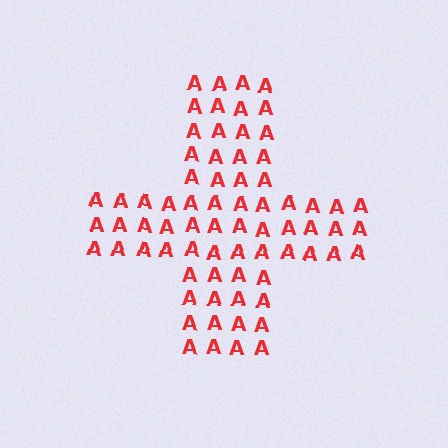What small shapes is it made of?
It is made of small letter A's.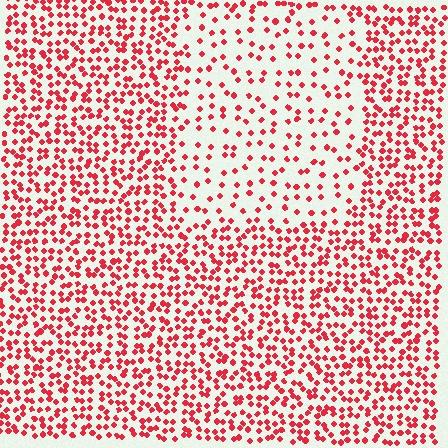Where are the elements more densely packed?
The elements are more densely packed outside the rectangle boundary.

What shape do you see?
I see a rectangle.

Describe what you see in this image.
The image contains small red elements arranged at two different densities. A rectangle-shaped region is visible where the elements are less densely packed than the surrounding area.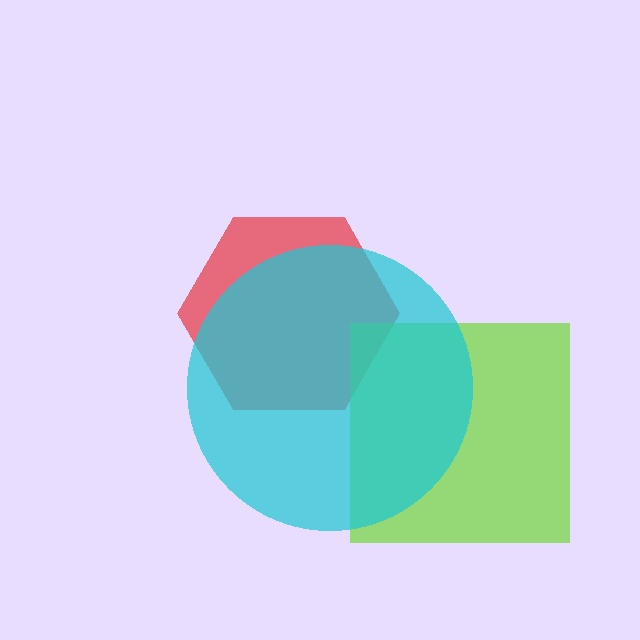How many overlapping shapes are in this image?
There are 3 overlapping shapes in the image.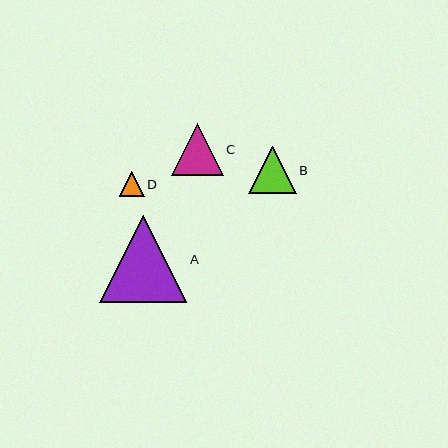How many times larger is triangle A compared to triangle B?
Triangle A is approximately 1.8 times the size of triangle B.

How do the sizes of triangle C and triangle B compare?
Triangle C and triangle B are approximately the same size.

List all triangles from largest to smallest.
From largest to smallest: A, C, B, D.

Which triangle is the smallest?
Triangle D is the smallest with a size of approximately 25 pixels.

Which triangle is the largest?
Triangle A is the largest with a size of approximately 87 pixels.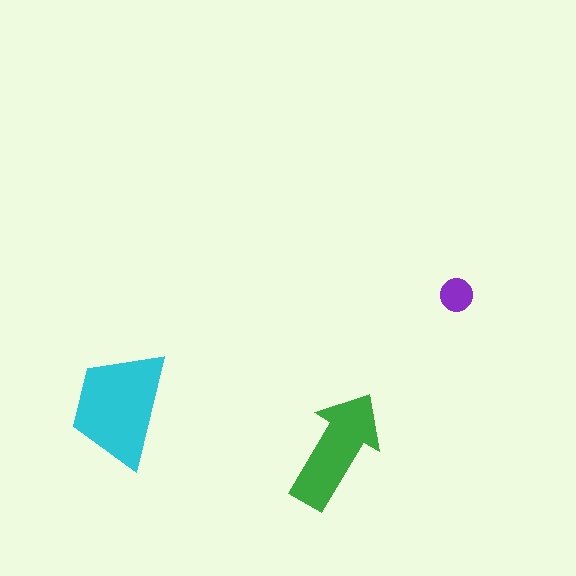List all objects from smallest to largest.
The purple circle, the green arrow, the cyan trapezoid.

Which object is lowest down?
The green arrow is bottommost.